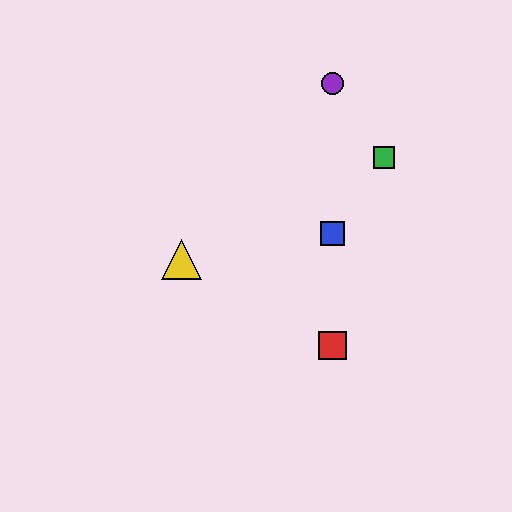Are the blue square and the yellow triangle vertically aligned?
No, the blue square is at x≈332 and the yellow triangle is at x≈181.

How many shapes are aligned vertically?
3 shapes (the red square, the blue square, the purple circle) are aligned vertically.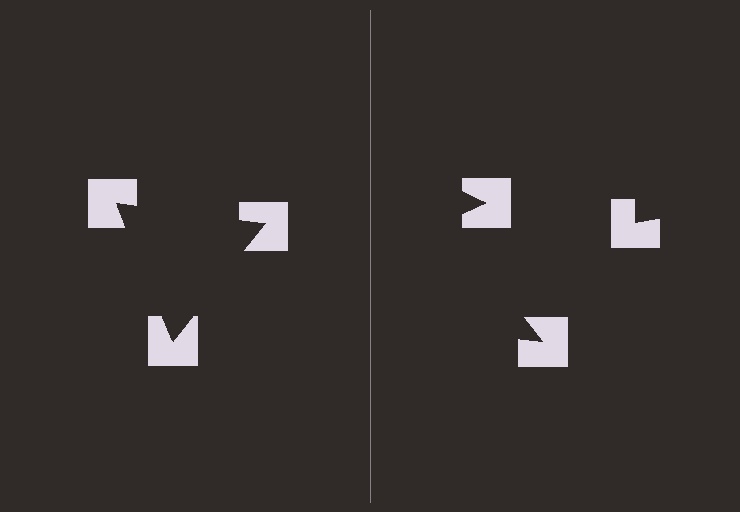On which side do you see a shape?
An illusory triangle appears on the left side. On the right side the wedge cuts are rotated, so no coherent shape forms.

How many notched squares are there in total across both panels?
6 — 3 on each side.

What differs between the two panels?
The notched squares are positioned identically on both sides; only the wedge orientations differ. On the left they align to a triangle; on the right they are misaligned.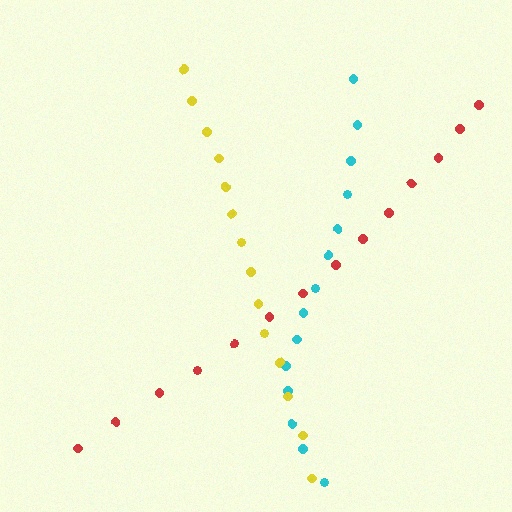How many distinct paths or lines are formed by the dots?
There are 3 distinct paths.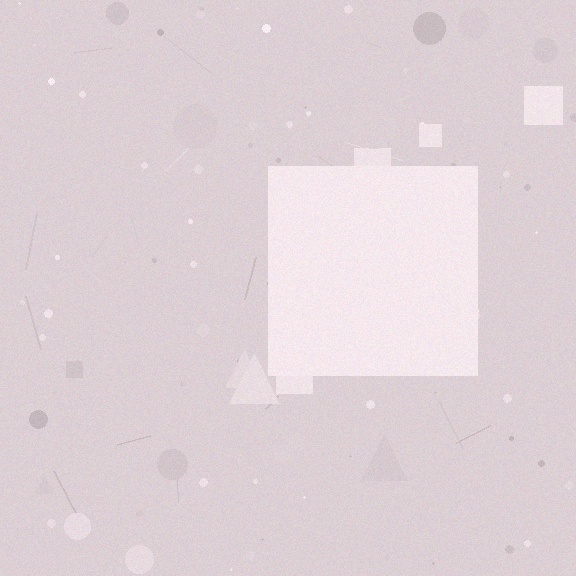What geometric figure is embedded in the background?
A square is embedded in the background.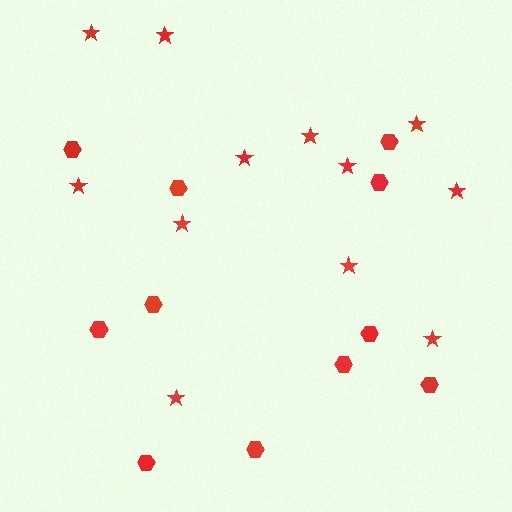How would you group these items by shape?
There are 2 groups: one group of hexagons (11) and one group of stars (12).